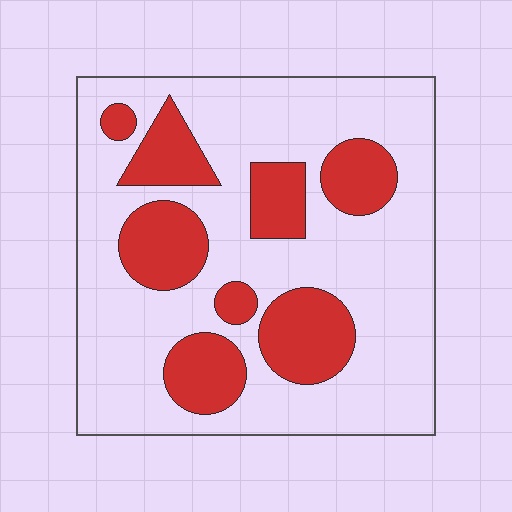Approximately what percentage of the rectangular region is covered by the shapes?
Approximately 30%.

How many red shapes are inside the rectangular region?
8.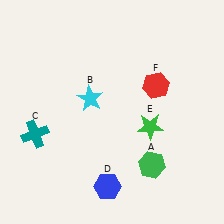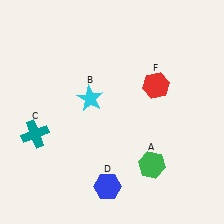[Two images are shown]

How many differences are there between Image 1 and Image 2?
There is 1 difference between the two images.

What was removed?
The green star (E) was removed in Image 2.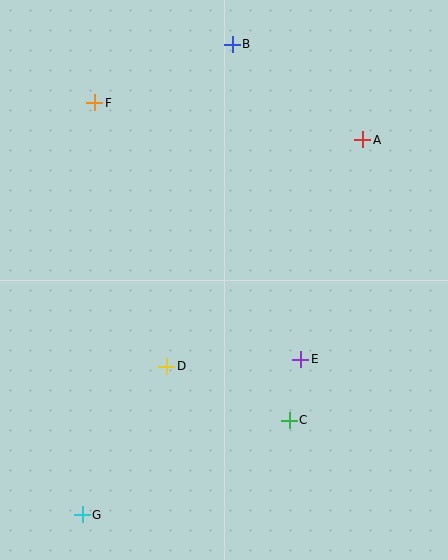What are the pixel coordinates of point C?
Point C is at (289, 420).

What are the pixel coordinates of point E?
Point E is at (300, 359).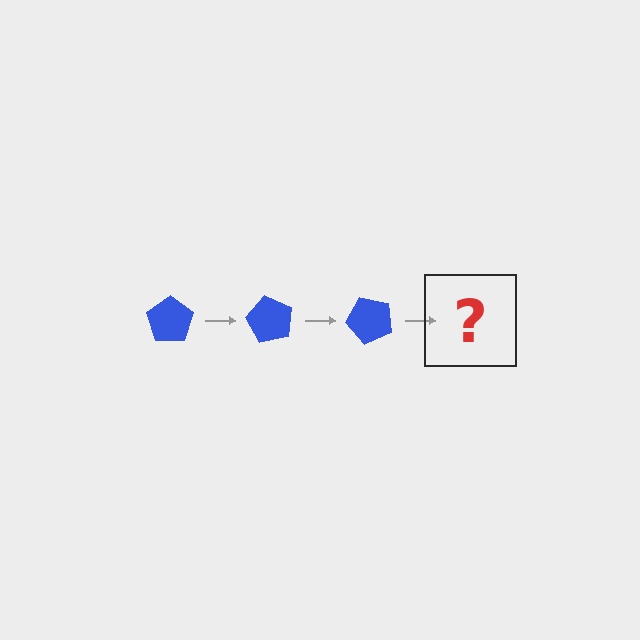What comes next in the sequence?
The next element should be a blue pentagon rotated 180 degrees.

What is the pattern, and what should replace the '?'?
The pattern is that the pentagon rotates 60 degrees each step. The '?' should be a blue pentagon rotated 180 degrees.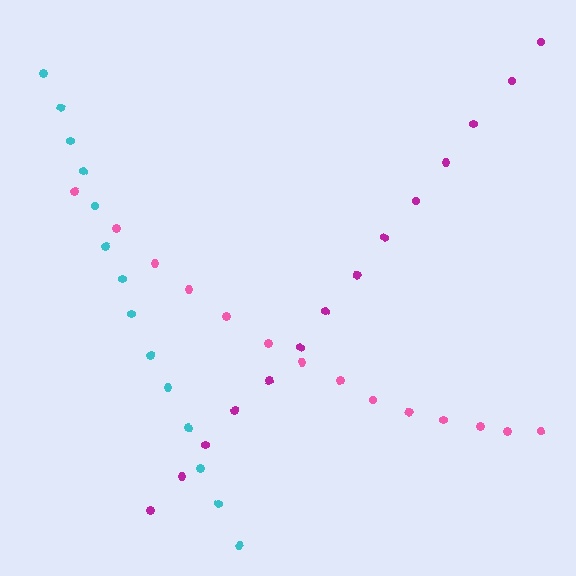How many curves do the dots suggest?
There are 3 distinct paths.